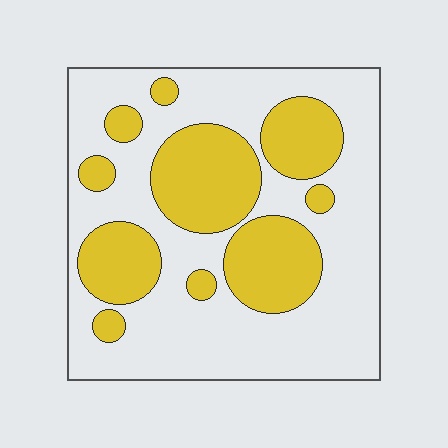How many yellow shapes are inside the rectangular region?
10.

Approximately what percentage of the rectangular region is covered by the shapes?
Approximately 35%.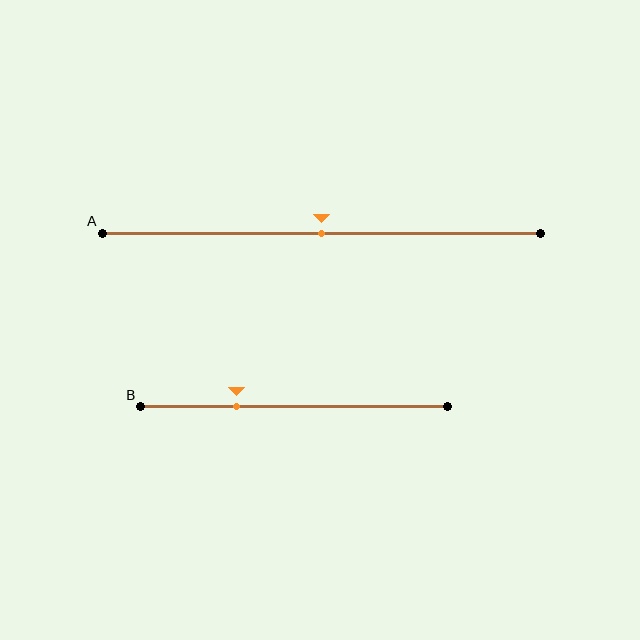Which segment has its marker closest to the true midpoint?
Segment A has its marker closest to the true midpoint.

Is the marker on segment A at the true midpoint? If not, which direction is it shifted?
Yes, the marker on segment A is at the true midpoint.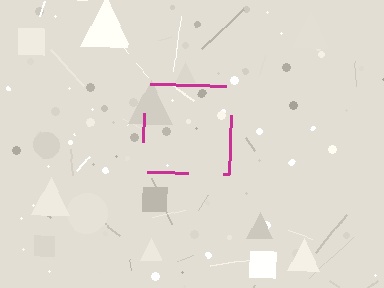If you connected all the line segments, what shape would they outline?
They would outline a square.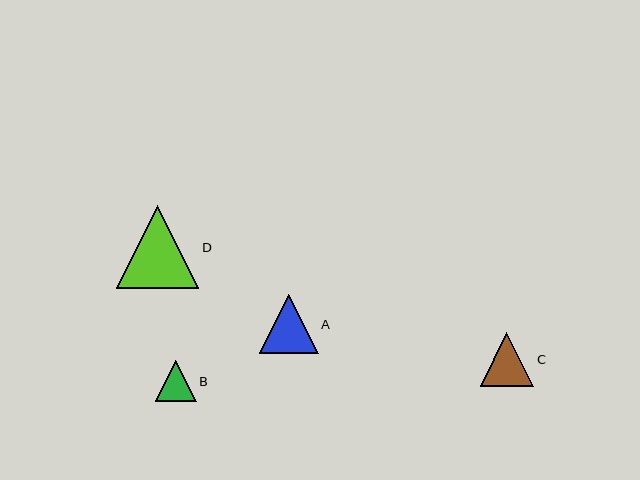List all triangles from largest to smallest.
From largest to smallest: D, A, C, B.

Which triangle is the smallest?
Triangle B is the smallest with a size of approximately 41 pixels.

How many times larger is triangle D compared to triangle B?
Triangle D is approximately 2.0 times the size of triangle B.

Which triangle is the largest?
Triangle D is the largest with a size of approximately 83 pixels.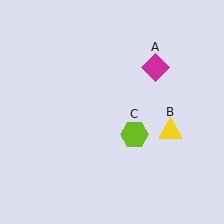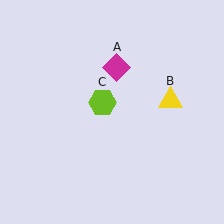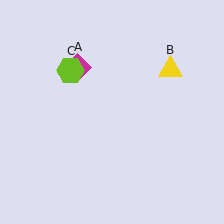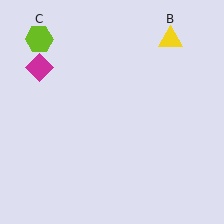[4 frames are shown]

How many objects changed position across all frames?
3 objects changed position: magenta diamond (object A), yellow triangle (object B), lime hexagon (object C).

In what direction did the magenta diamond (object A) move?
The magenta diamond (object A) moved left.